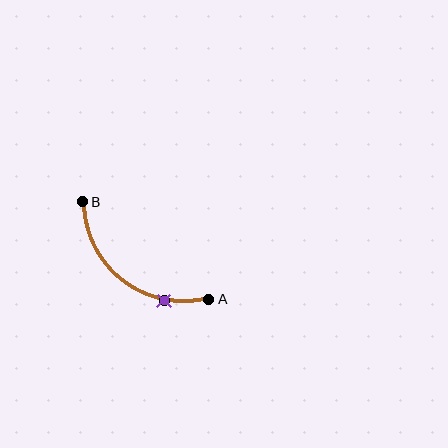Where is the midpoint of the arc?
The arc midpoint is the point on the curve farthest from the straight line joining A and B. It sits below and to the left of that line.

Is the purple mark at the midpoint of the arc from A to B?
No. The purple mark lies on the arc but is closer to endpoint A. The arc midpoint would be at the point on the curve equidistant along the arc from both A and B.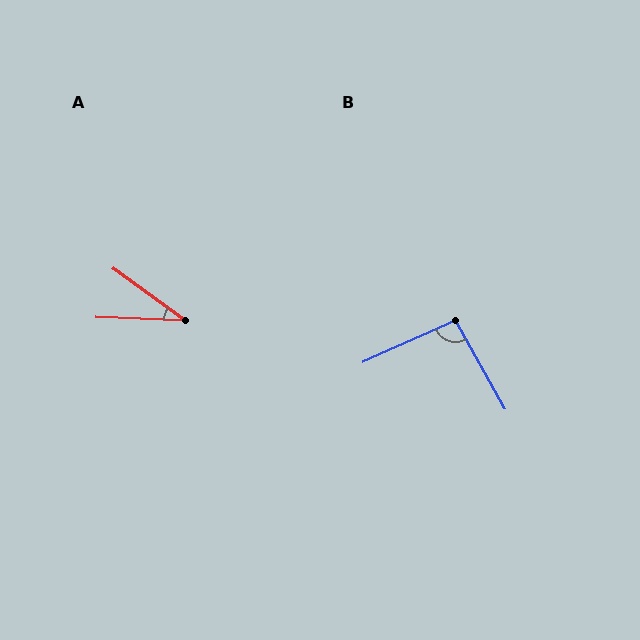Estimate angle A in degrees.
Approximately 34 degrees.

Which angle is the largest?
B, at approximately 95 degrees.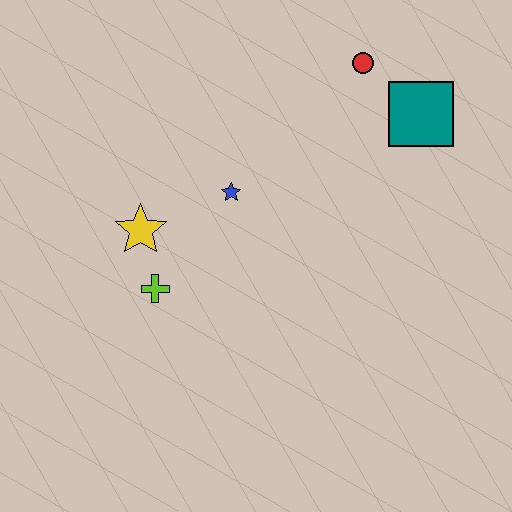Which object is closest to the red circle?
The teal square is closest to the red circle.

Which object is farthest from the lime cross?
The teal square is farthest from the lime cross.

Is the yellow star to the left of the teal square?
Yes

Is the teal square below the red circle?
Yes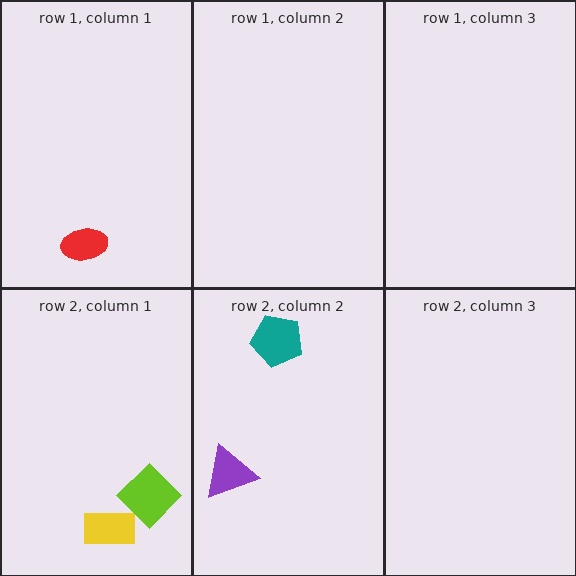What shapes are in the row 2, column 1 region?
The yellow rectangle, the lime diamond.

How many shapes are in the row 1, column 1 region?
1.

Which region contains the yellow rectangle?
The row 2, column 1 region.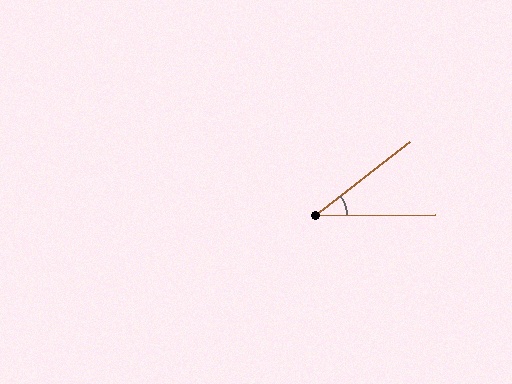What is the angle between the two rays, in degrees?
Approximately 37 degrees.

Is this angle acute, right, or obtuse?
It is acute.